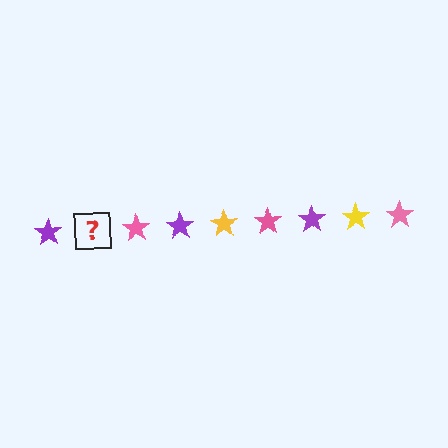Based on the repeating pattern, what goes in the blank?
The blank should be a yellow star.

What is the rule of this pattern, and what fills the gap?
The rule is that the pattern cycles through purple, yellow, pink stars. The gap should be filled with a yellow star.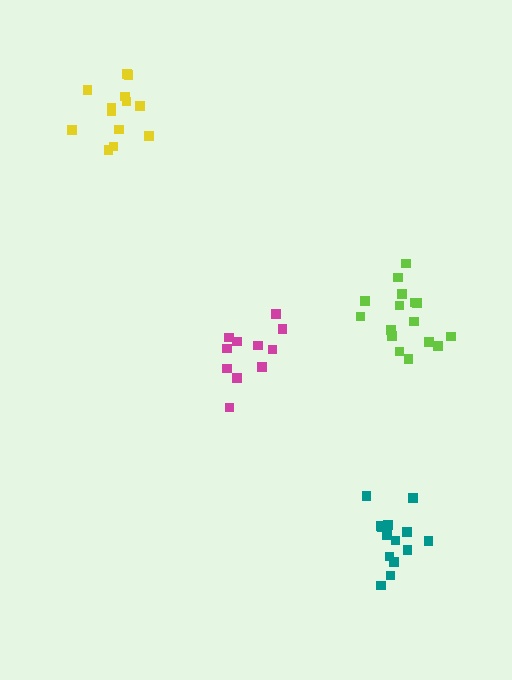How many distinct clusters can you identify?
There are 4 distinct clusters.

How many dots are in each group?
Group 1: 16 dots, Group 2: 14 dots, Group 3: 13 dots, Group 4: 11 dots (54 total).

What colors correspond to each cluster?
The clusters are colored: lime, teal, yellow, magenta.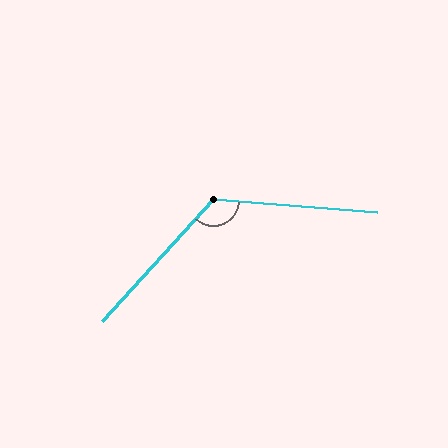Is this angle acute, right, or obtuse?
It is obtuse.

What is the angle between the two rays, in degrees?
Approximately 128 degrees.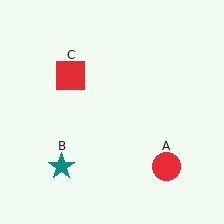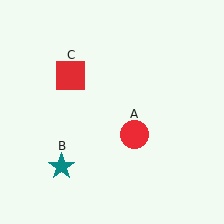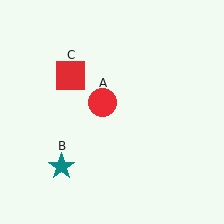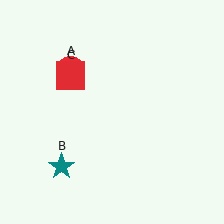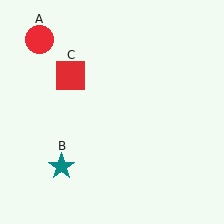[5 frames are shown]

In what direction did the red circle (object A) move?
The red circle (object A) moved up and to the left.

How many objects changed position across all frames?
1 object changed position: red circle (object A).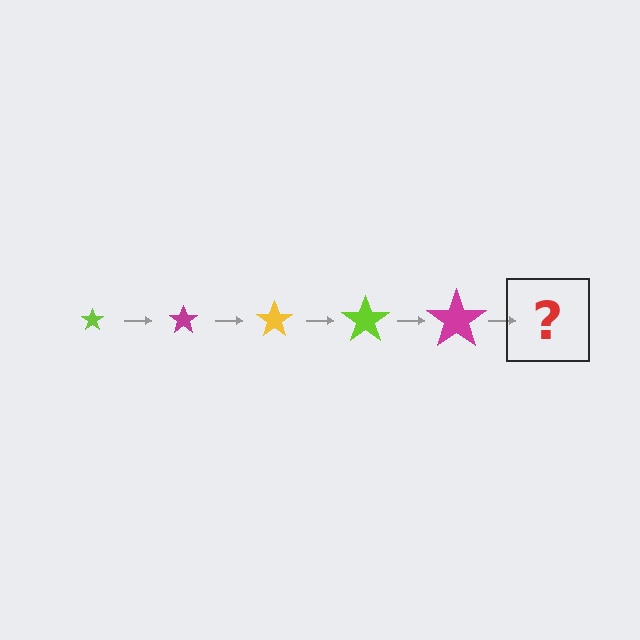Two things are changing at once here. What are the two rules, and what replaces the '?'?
The two rules are that the star grows larger each step and the color cycles through lime, magenta, and yellow. The '?' should be a yellow star, larger than the previous one.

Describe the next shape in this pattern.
It should be a yellow star, larger than the previous one.